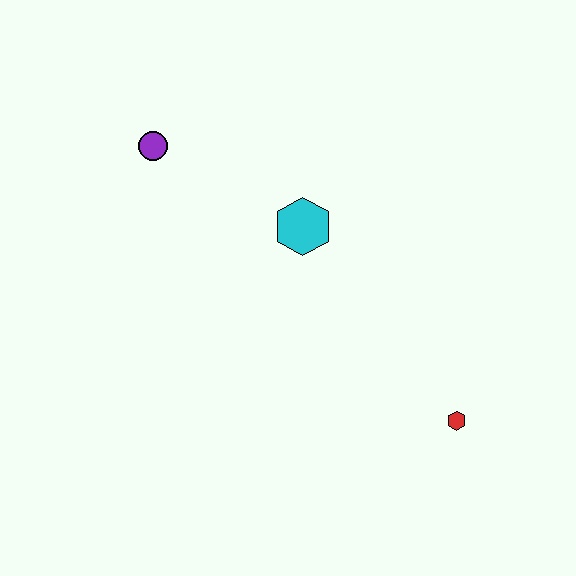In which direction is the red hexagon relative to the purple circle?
The red hexagon is to the right of the purple circle.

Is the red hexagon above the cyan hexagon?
No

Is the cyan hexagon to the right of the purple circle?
Yes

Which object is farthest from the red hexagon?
The purple circle is farthest from the red hexagon.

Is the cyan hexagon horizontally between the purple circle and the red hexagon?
Yes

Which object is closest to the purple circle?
The cyan hexagon is closest to the purple circle.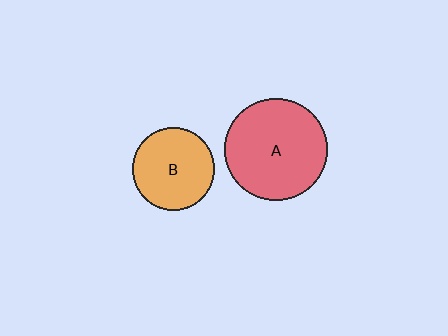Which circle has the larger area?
Circle A (red).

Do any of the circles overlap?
No, none of the circles overlap.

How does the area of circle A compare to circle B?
Approximately 1.5 times.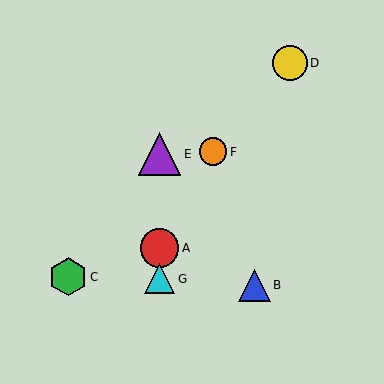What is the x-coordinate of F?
Object F is at x≈213.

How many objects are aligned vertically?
3 objects (A, E, G) are aligned vertically.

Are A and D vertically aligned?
No, A is at x≈159 and D is at x≈290.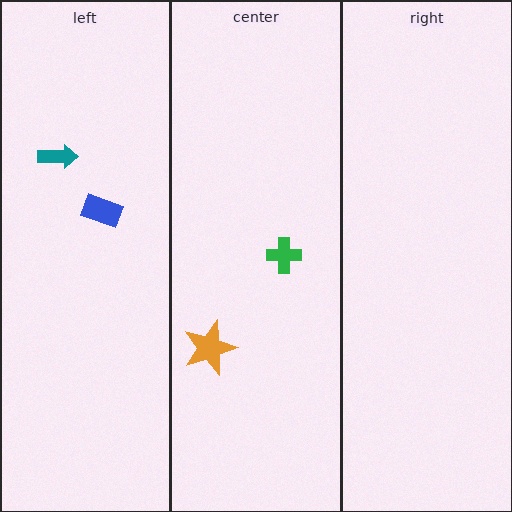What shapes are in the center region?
The green cross, the orange star.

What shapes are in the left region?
The blue rectangle, the teal arrow.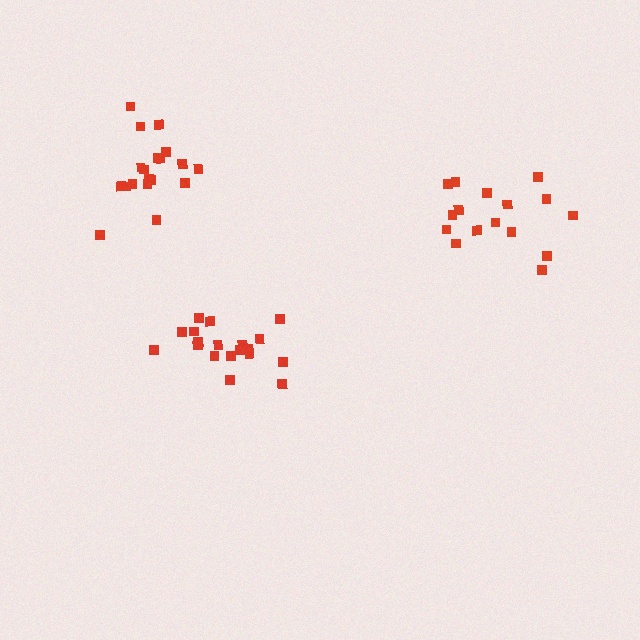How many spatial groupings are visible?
There are 3 spatial groupings.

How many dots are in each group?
Group 1: 19 dots, Group 2: 19 dots, Group 3: 16 dots (54 total).